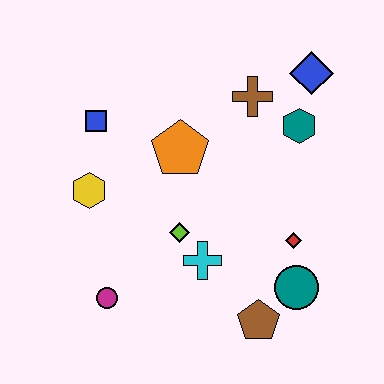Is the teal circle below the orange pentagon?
Yes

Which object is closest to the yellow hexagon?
The blue square is closest to the yellow hexagon.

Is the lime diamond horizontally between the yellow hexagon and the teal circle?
Yes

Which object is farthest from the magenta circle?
The blue diamond is farthest from the magenta circle.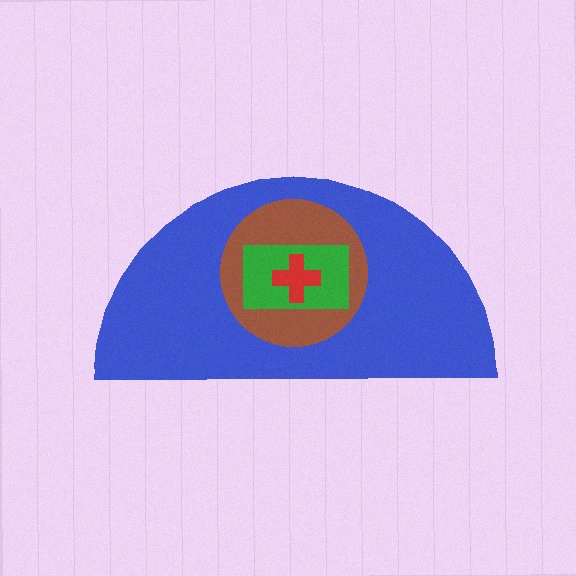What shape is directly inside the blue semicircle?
The brown circle.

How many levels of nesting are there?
4.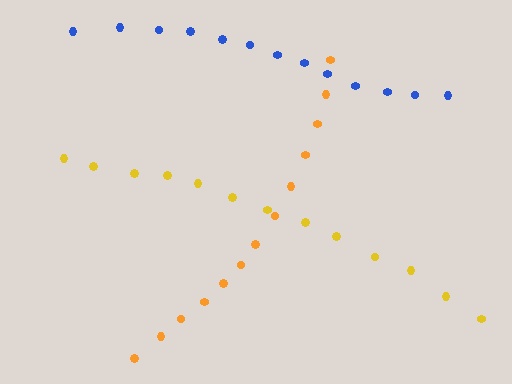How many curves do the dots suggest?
There are 3 distinct paths.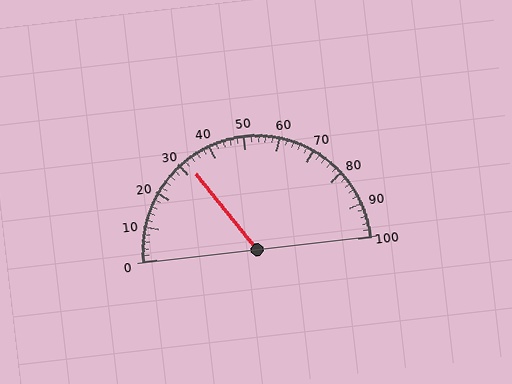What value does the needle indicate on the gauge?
The needle indicates approximately 32.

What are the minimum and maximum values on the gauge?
The gauge ranges from 0 to 100.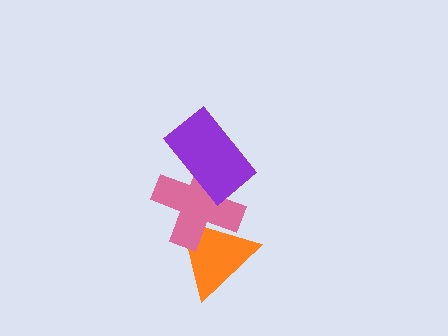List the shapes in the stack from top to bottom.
From top to bottom: the purple rectangle, the pink cross, the orange triangle.